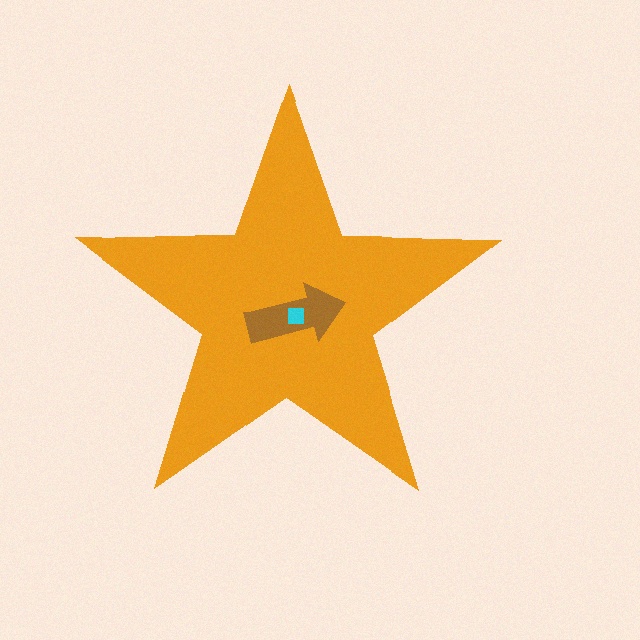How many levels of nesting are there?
3.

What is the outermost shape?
The orange star.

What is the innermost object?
The cyan square.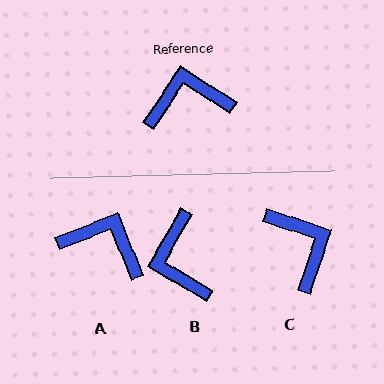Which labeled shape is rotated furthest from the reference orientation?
B, about 93 degrees away.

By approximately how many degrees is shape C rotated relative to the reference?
Approximately 75 degrees clockwise.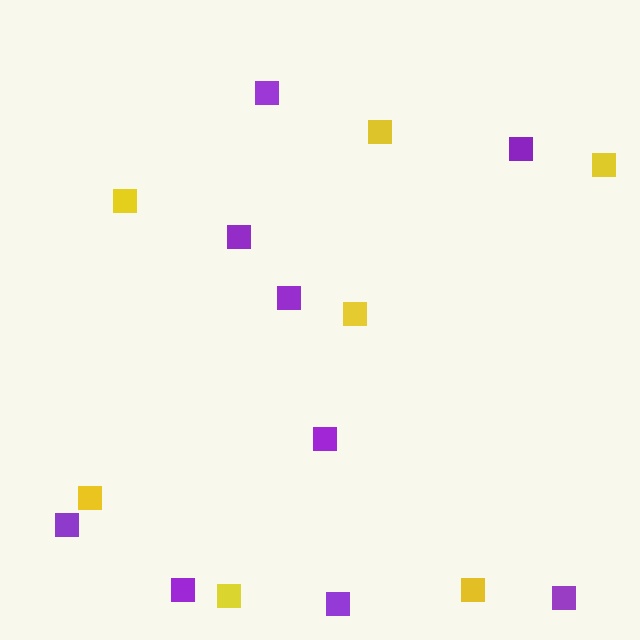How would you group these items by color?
There are 2 groups: one group of purple squares (9) and one group of yellow squares (7).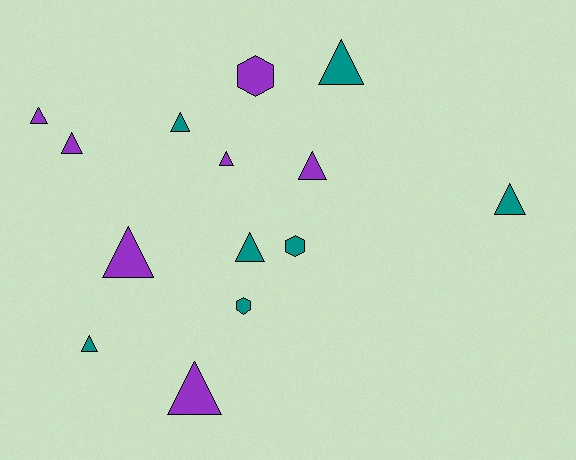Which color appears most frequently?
Teal, with 7 objects.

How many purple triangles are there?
There are 6 purple triangles.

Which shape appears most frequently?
Triangle, with 11 objects.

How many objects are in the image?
There are 14 objects.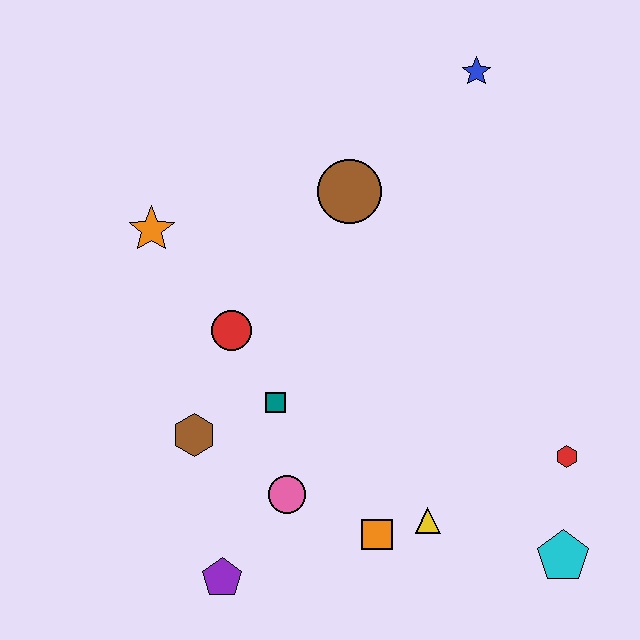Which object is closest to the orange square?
The yellow triangle is closest to the orange square.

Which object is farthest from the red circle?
The cyan pentagon is farthest from the red circle.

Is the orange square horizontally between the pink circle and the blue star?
Yes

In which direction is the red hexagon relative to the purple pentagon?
The red hexagon is to the right of the purple pentagon.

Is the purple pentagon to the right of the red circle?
No